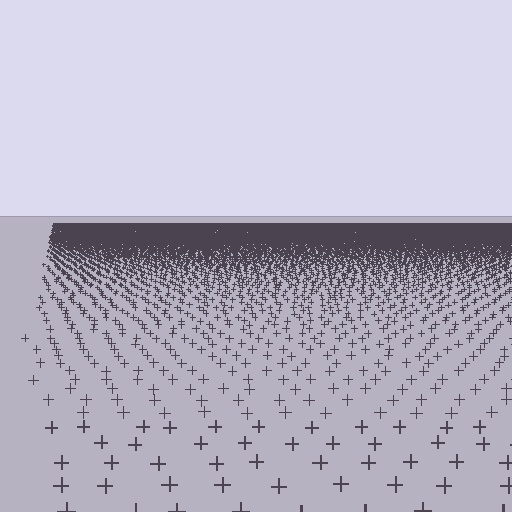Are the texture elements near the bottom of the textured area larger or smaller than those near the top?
Larger. Near the bottom, elements are closer to the viewer and appear at a bigger on-screen size.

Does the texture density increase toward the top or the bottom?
Density increases toward the top.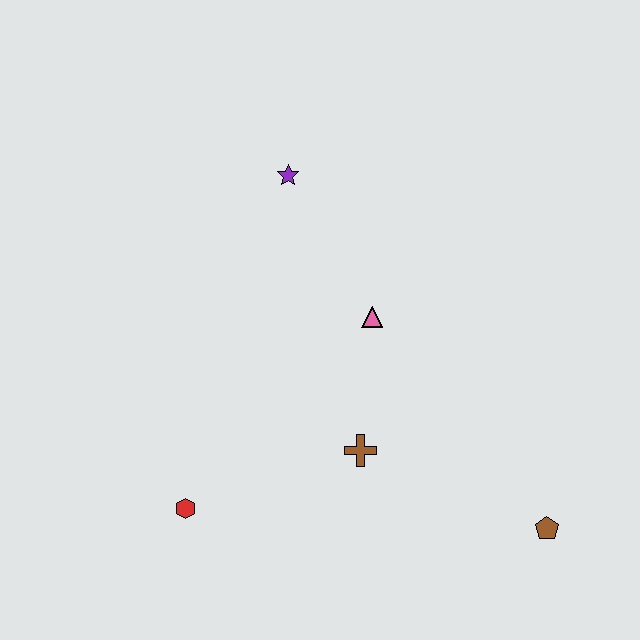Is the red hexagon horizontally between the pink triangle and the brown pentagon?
No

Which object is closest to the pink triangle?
The brown cross is closest to the pink triangle.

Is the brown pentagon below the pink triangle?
Yes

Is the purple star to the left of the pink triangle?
Yes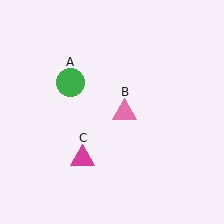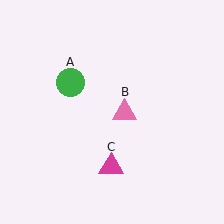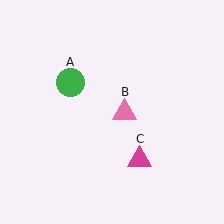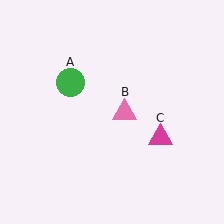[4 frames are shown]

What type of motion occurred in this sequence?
The magenta triangle (object C) rotated counterclockwise around the center of the scene.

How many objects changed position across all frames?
1 object changed position: magenta triangle (object C).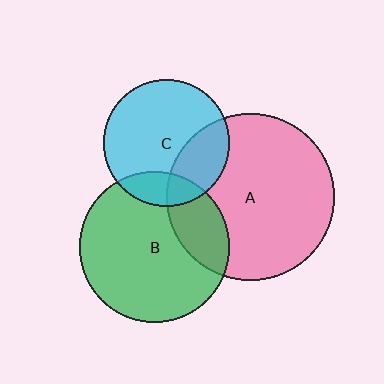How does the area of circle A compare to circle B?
Approximately 1.2 times.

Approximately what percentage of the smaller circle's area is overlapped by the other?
Approximately 30%.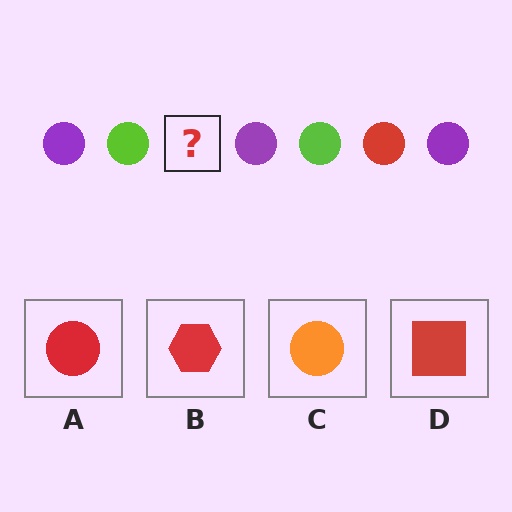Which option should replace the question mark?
Option A.